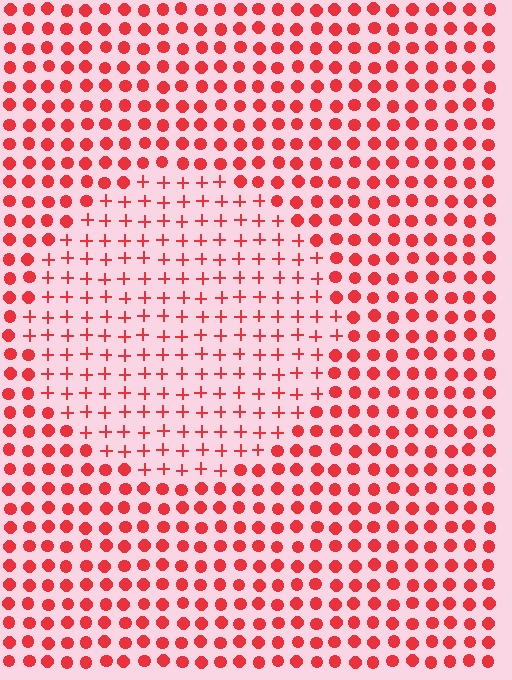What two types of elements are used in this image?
The image uses plus signs inside the circle region and circles outside it.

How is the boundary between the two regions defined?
The boundary is defined by a change in element shape: plus signs inside vs. circles outside. All elements share the same color and spacing.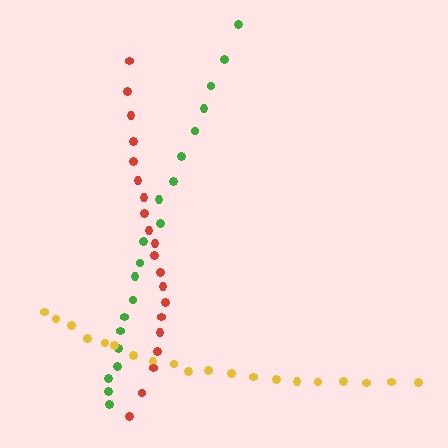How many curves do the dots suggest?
There are 3 distinct paths.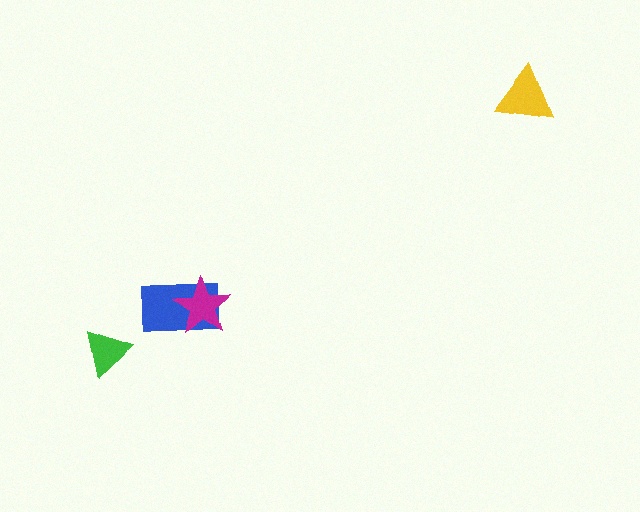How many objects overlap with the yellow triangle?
0 objects overlap with the yellow triangle.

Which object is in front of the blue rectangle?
The magenta star is in front of the blue rectangle.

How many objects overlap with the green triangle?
0 objects overlap with the green triangle.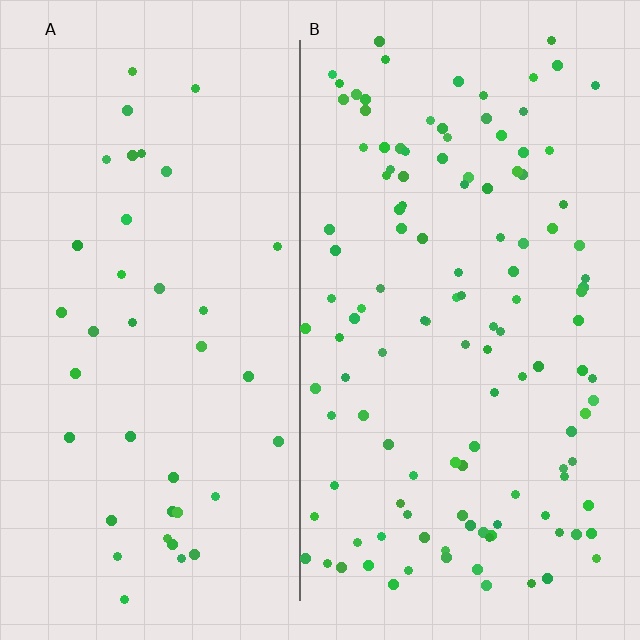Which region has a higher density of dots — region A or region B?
B (the right).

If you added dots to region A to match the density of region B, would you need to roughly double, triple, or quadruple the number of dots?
Approximately triple.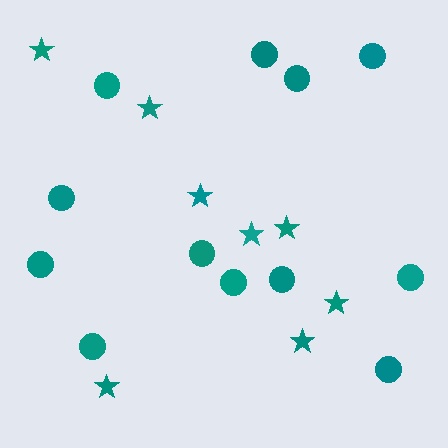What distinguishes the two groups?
There are 2 groups: one group of circles (12) and one group of stars (8).